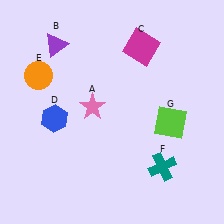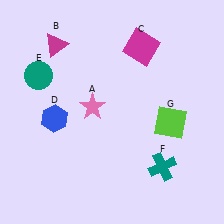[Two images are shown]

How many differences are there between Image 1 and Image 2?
There are 2 differences between the two images.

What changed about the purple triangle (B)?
In Image 1, B is purple. In Image 2, it changed to magenta.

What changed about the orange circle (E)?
In Image 1, E is orange. In Image 2, it changed to teal.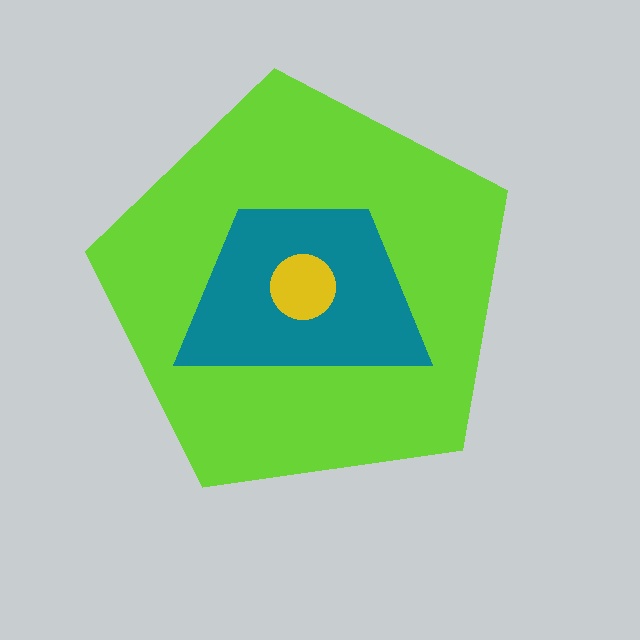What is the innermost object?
The yellow circle.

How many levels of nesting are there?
3.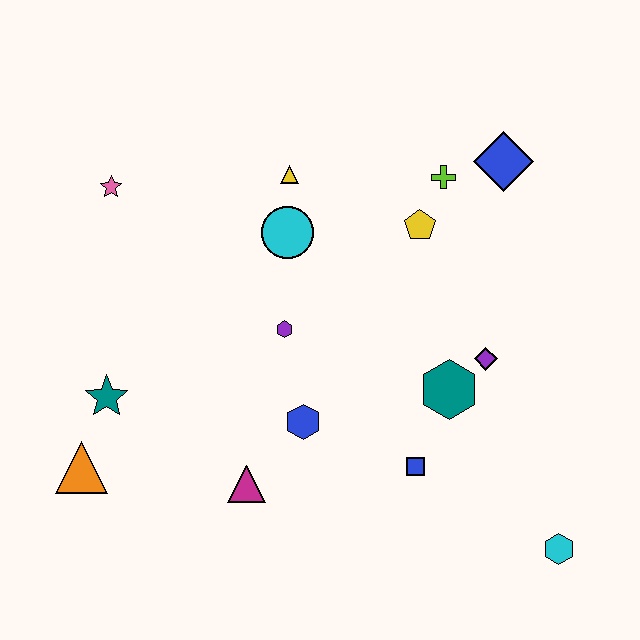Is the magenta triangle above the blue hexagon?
No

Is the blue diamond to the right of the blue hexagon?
Yes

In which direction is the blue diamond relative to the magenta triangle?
The blue diamond is above the magenta triangle.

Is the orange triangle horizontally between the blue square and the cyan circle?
No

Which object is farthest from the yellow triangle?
The cyan hexagon is farthest from the yellow triangle.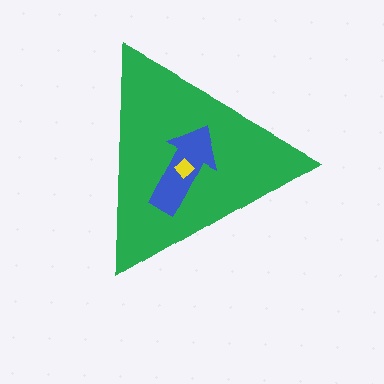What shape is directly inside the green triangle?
The blue arrow.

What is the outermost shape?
The green triangle.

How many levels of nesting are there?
3.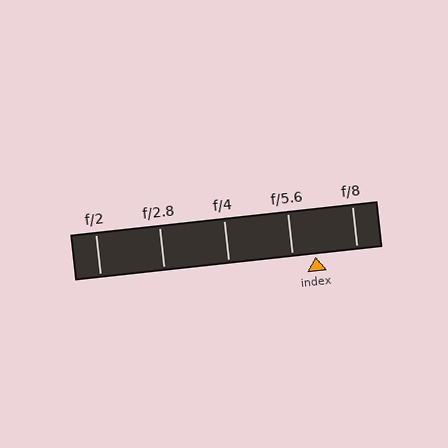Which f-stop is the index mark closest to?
The index mark is closest to f/5.6.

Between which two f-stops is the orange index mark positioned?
The index mark is between f/5.6 and f/8.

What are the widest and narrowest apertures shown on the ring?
The widest aperture shown is f/2 and the narrowest is f/8.